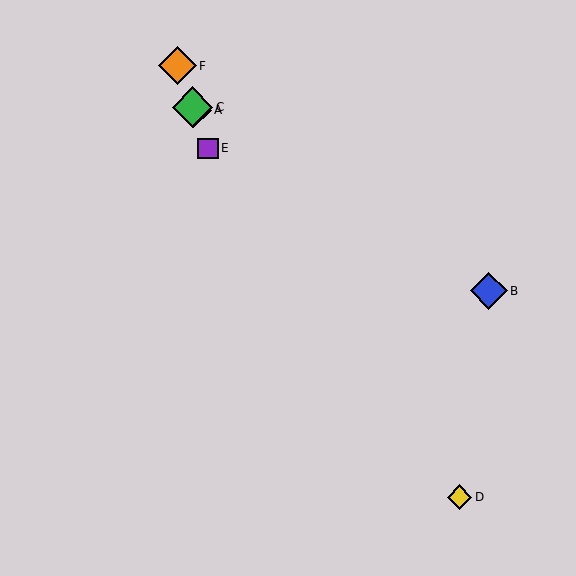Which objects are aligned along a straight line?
Objects A, C, E, F are aligned along a straight line.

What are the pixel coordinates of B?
Object B is at (489, 291).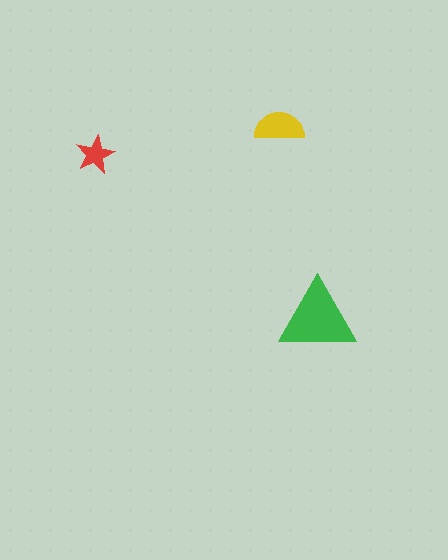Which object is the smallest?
The red star.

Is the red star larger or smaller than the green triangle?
Smaller.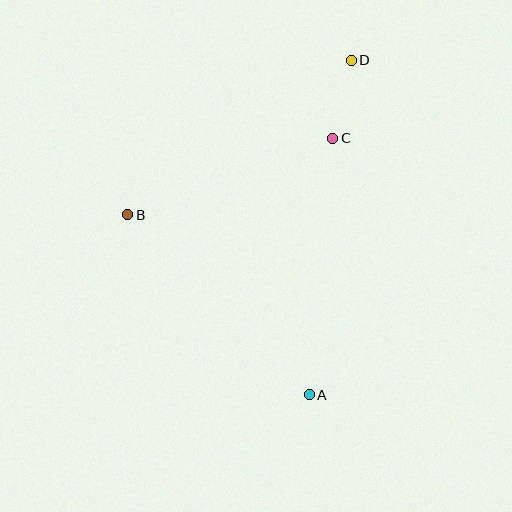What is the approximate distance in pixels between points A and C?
The distance between A and C is approximately 257 pixels.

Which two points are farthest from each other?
Points A and D are farthest from each other.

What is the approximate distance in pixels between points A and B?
The distance between A and B is approximately 255 pixels.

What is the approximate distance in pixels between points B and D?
The distance between B and D is approximately 272 pixels.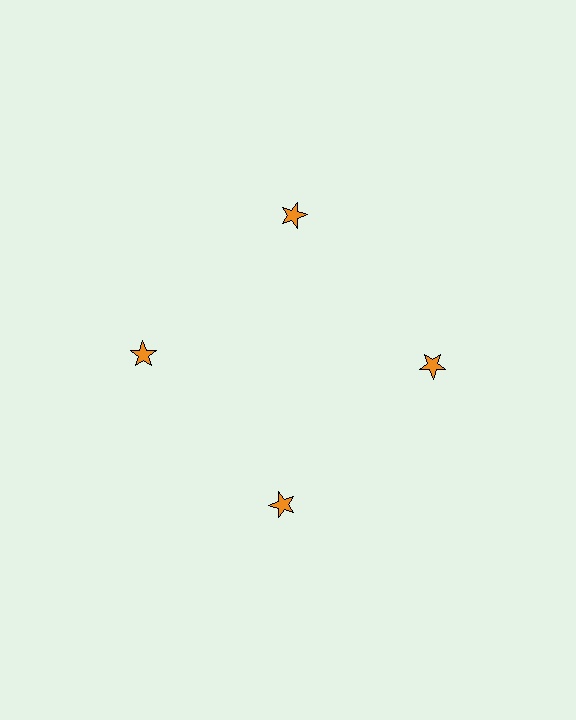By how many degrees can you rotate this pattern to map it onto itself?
The pattern maps onto itself every 90 degrees of rotation.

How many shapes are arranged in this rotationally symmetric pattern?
There are 4 shapes, arranged in 4 groups of 1.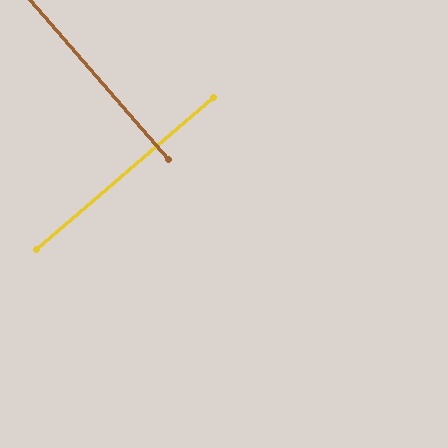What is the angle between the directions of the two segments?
Approximately 90 degrees.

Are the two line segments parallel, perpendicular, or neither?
Perpendicular — they meet at approximately 90°.